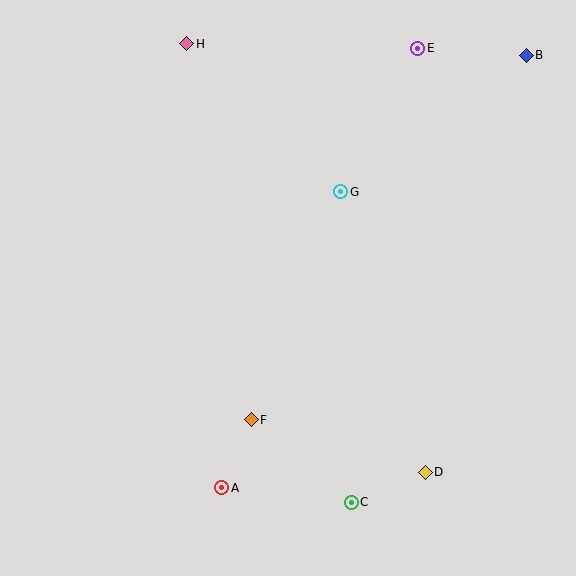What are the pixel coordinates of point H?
Point H is at (187, 44).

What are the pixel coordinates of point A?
Point A is at (222, 488).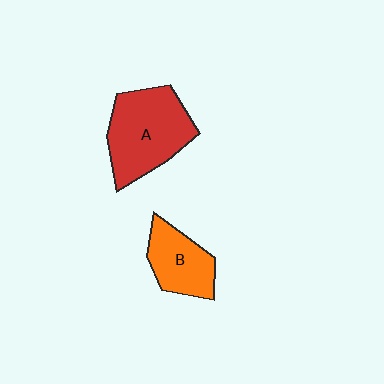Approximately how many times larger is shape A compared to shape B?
Approximately 1.6 times.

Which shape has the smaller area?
Shape B (orange).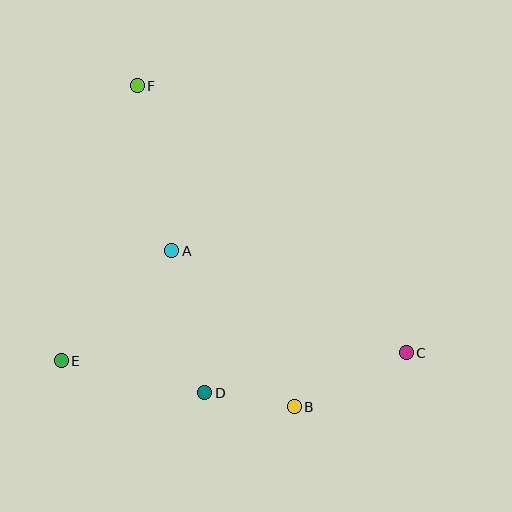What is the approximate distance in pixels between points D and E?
The distance between D and E is approximately 147 pixels.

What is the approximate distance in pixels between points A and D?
The distance between A and D is approximately 146 pixels.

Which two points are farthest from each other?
Points C and F are farthest from each other.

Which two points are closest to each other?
Points B and D are closest to each other.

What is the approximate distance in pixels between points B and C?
The distance between B and C is approximately 124 pixels.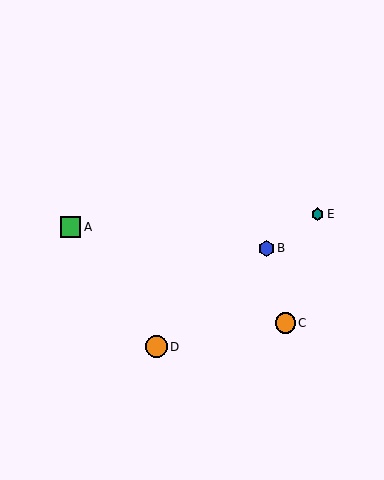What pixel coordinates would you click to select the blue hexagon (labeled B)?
Click at (266, 248) to select the blue hexagon B.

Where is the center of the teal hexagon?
The center of the teal hexagon is at (317, 214).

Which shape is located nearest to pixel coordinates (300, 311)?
The orange circle (labeled C) at (285, 323) is nearest to that location.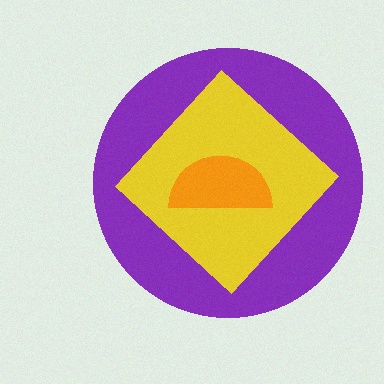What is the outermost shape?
The purple circle.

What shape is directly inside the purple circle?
The yellow diamond.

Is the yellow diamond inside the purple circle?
Yes.